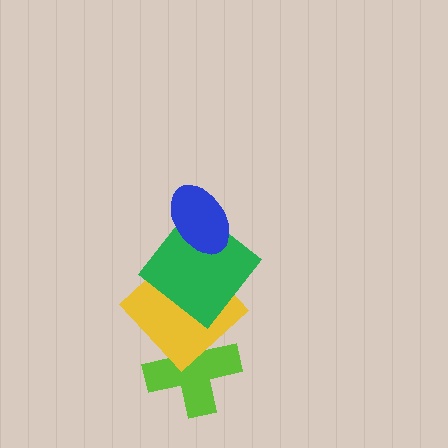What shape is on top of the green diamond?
The blue ellipse is on top of the green diamond.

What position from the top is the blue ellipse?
The blue ellipse is 1st from the top.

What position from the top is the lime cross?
The lime cross is 4th from the top.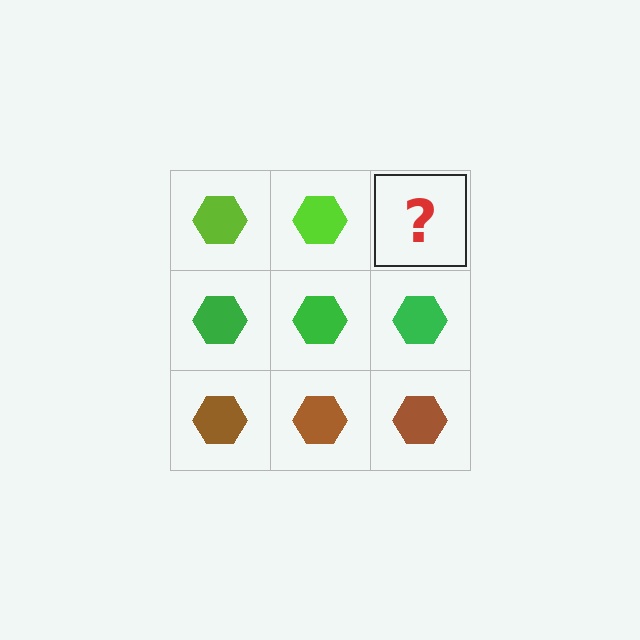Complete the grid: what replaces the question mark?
The question mark should be replaced with a lime hexagon.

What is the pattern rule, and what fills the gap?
The rule is that each row has a consistent color. The gap should be filled with a lime hexagon.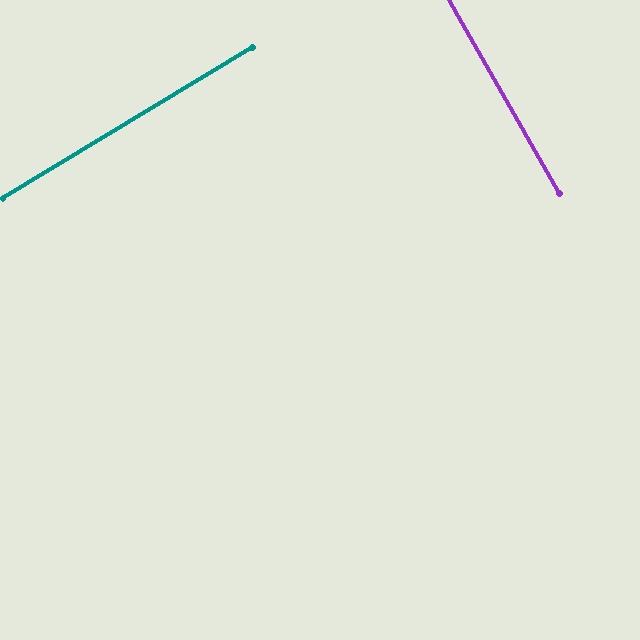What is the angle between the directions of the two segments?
Approximately 88 degrees.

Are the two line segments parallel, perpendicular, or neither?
Perpendicular — they meet at approximately 88°.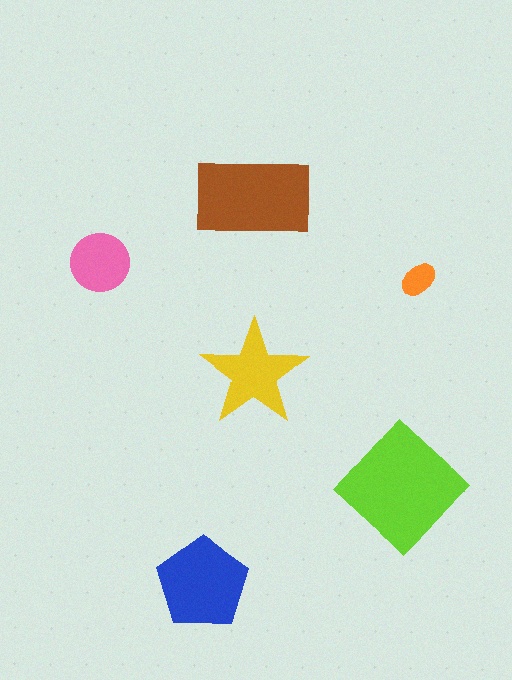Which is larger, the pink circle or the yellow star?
The yellow star.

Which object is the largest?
The lime diamond.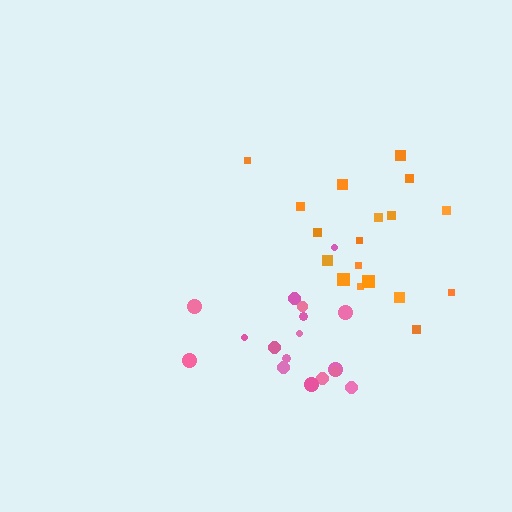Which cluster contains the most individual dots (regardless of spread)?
Orange (18).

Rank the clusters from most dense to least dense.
pink, orange.